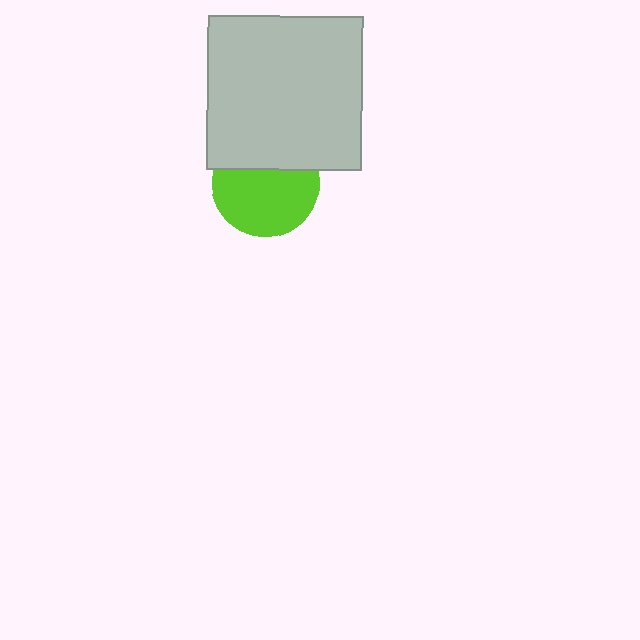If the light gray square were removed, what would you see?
You would see the complete lime circle.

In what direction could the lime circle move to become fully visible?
The lime circle could move down. That would shift it out from behind the light gray square entirely.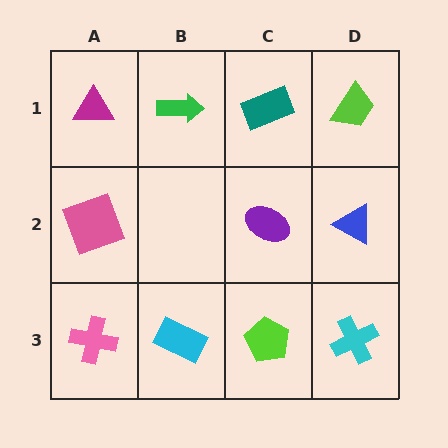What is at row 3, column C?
A lime pentagon.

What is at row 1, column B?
A green arrow.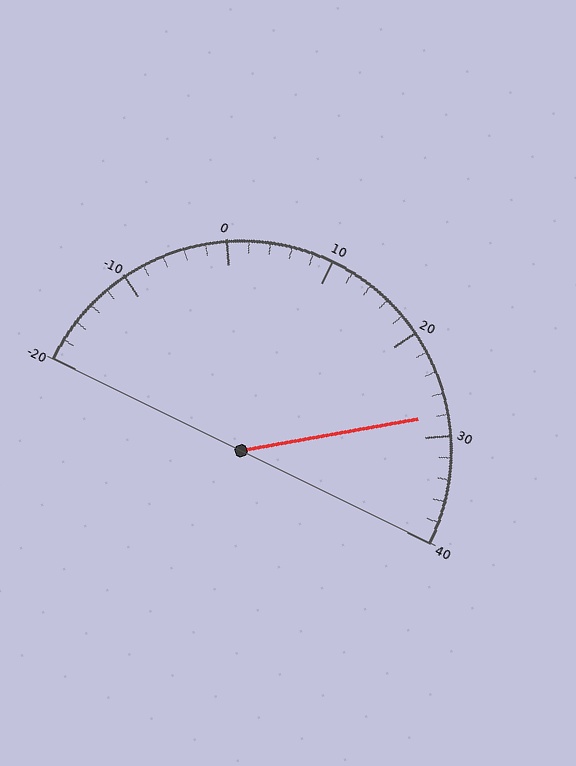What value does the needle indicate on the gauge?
The needle indicates approximately 28.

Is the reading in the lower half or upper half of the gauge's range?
The reading is in the upper half of the range (-20 to 40).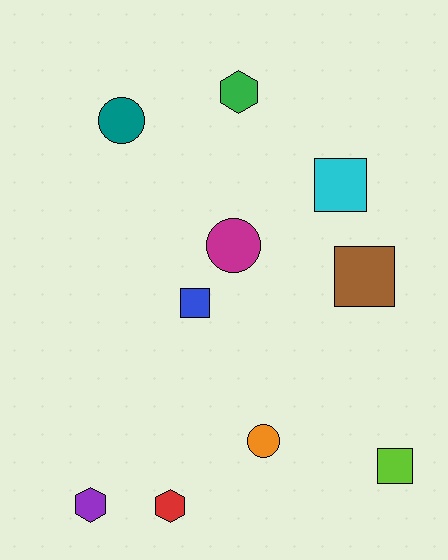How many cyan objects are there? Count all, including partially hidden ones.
There is 1 cyan object.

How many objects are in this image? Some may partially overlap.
There are 10 objects.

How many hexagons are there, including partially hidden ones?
There are 3 hexagons.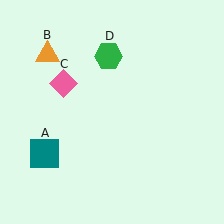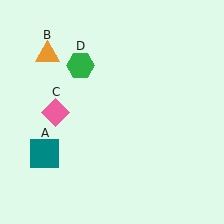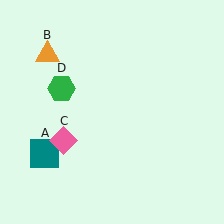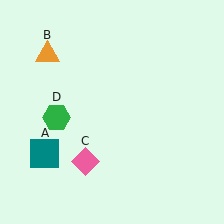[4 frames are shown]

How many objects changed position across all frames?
2 objects changed position: pink diamond (object C), green hexagon (object D).